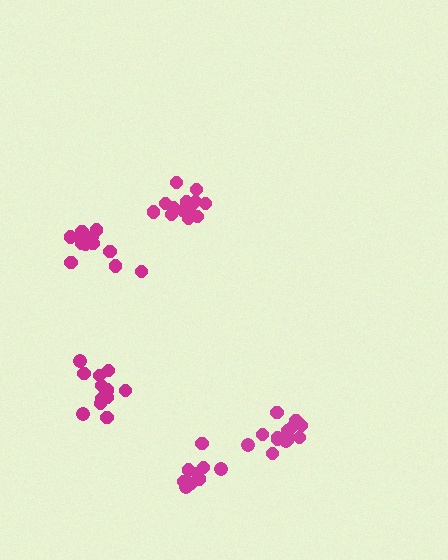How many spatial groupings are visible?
There are 5 spatial groupings.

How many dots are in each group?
Group 1: 13 dots, Group 2: 12 dots, Group 3: 14 dots, Group 4: 9 dots, Group 5: 15 dots (63 total).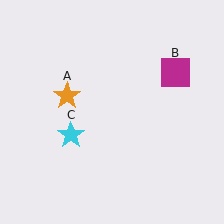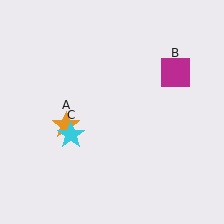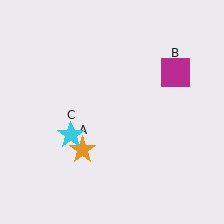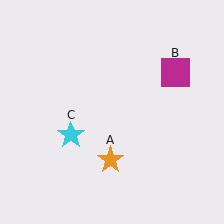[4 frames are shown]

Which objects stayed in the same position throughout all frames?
Magenta square (object B) and cyan star (object C) remained stationary.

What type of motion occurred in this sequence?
The orange star (object A) rotated counterclockwise around the center of the scene.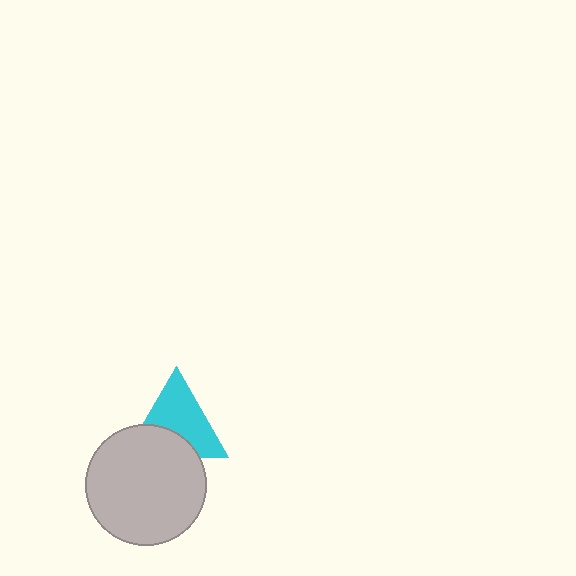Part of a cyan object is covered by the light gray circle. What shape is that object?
It is a triangle.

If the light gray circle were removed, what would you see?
You would see the complete cyan triangle.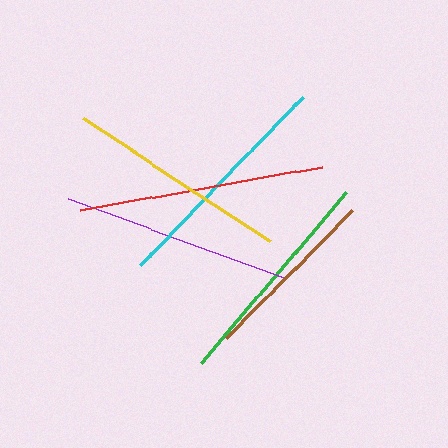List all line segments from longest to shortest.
From longest to shortest: red, cyan, purple, yellow, green, brown.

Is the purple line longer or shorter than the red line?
The red line is longer than the purple line.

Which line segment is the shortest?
The brown line is the shortest at approximately 180 pixels.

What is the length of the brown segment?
The brown segment is approximately 180 pixels long.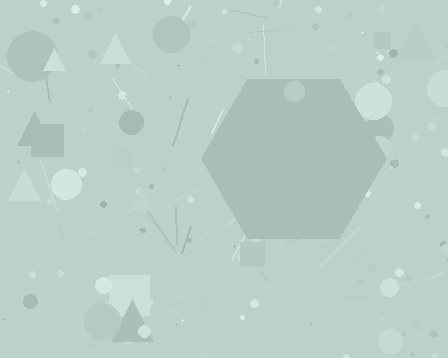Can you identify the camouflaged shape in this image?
The camouflaged shape is a hexagon.